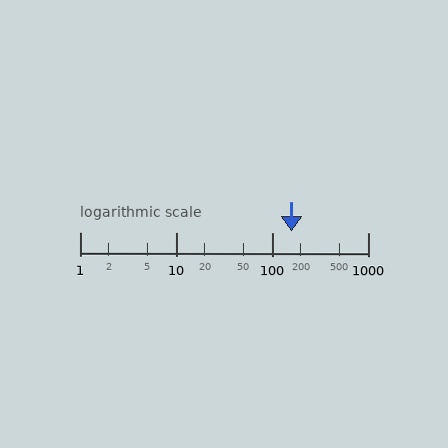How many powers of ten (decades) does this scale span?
The scale spans 3 decades, from 1 to 1000.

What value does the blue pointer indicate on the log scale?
The pointer indicates approximately 160.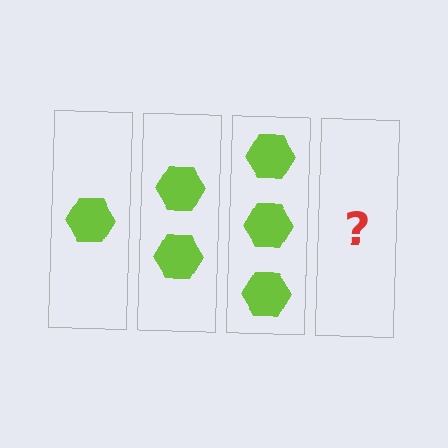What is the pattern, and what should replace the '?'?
The pattern is that each step adds one more hexagon. The '?' should be 4 hexagons.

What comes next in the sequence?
The next element should be 4 hexagons.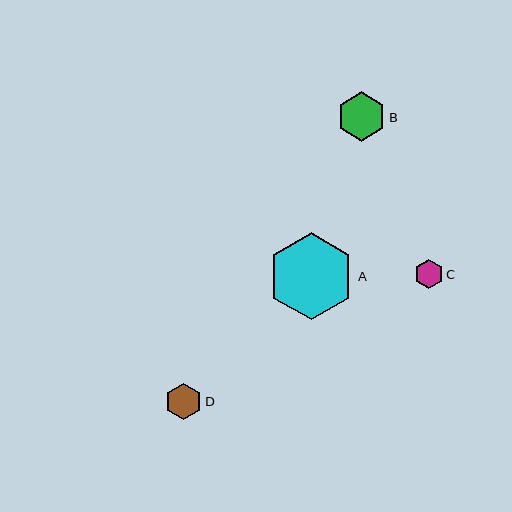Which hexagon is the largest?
Hexagon A is the largest with a size of approximately 88 pixels.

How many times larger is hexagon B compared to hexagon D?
Hexagon B is approximately 1.4 times the size of hexagon D.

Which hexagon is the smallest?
Hexagon C is the smallest with a size of approximately 29 pixels.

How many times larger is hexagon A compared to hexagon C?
Hexagon A is approximately 3.0 times the size of hexagon C.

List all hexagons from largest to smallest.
From largest to smallest: A, B, D, C.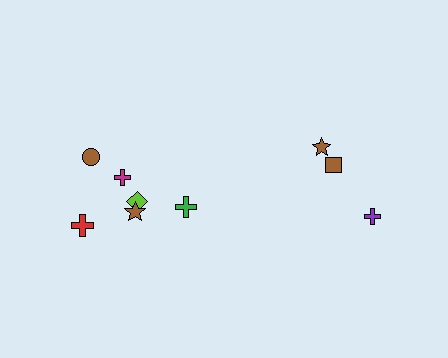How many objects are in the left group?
There are 6 objects.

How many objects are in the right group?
There are 3 objects.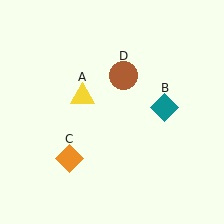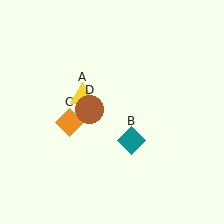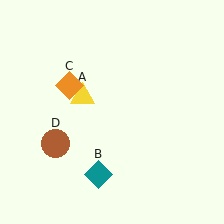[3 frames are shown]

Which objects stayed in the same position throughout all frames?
Yellow triangle (object A) remained stationary.